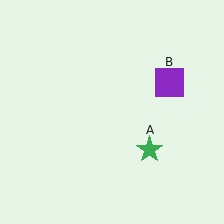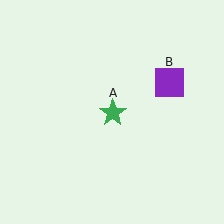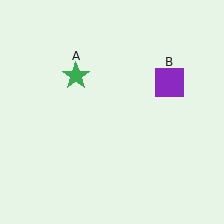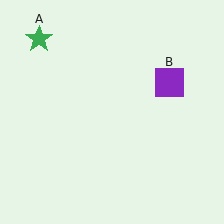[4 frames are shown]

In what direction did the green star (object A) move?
The green star (object A) moved up and to the left.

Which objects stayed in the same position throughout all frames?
Purple square (object B) remained stationary.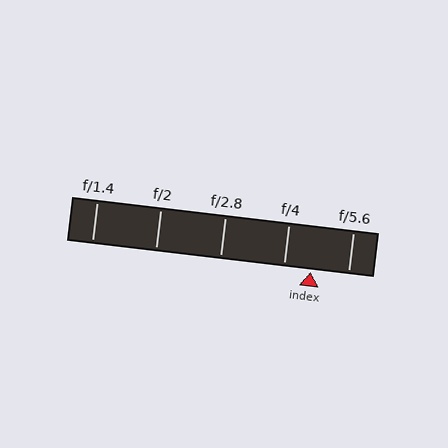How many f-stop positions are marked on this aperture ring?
There are 5 f-stop positions marked.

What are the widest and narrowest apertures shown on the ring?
The widest aperture shown is f/1.4 and the narrowest is f/5.6.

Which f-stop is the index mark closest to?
The index mark is closest to f/4.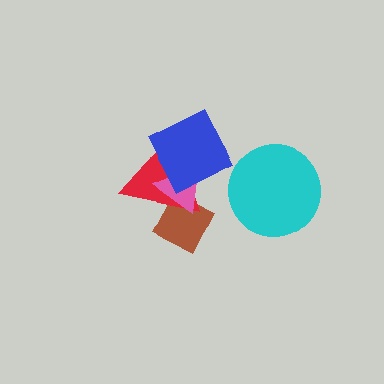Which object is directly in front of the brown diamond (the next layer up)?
The red triangle is directly in front of the brown diamond.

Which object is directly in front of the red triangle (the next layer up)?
The pink triangle is directly in front of the red triangle.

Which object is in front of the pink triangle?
The blue diamond is in front of the pink triangle.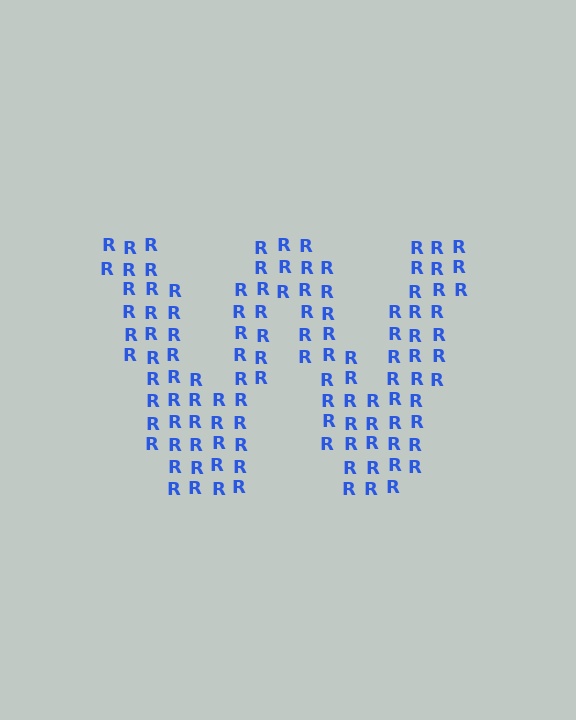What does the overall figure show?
The overall figure shows the letter W.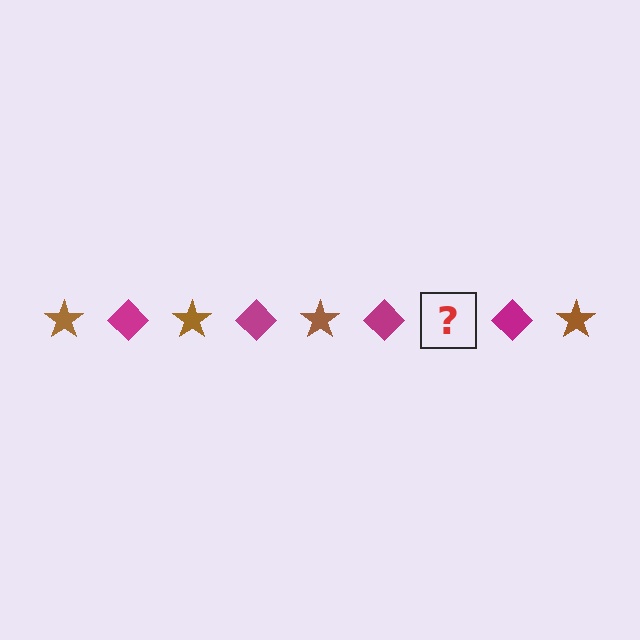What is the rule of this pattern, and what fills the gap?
The rule is that the pattern alternates between brown star and magenta diamond. The gap should be filled with a brown star.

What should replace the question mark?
The question mark should be replaced with a brown star.